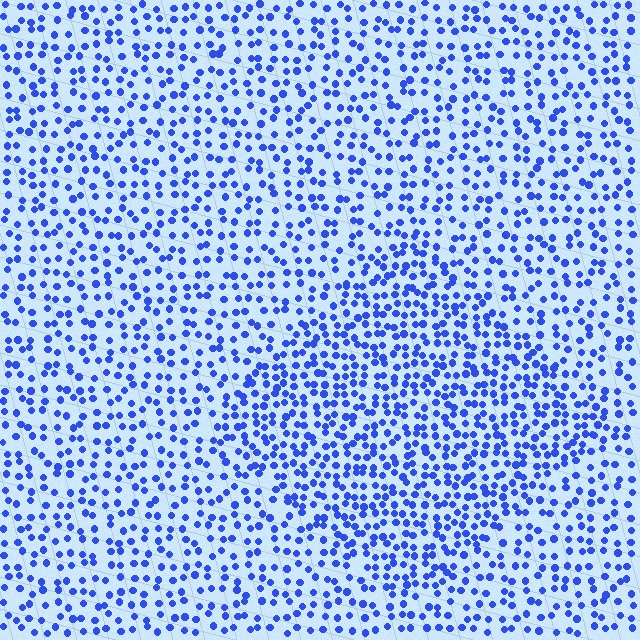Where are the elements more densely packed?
The elements are more densely packed inside the diamond boundary.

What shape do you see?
I see a diamond.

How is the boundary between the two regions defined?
The boundary is defined by a change in element density (approximately 1.6x ratio). All elements are the same color, size, and shape.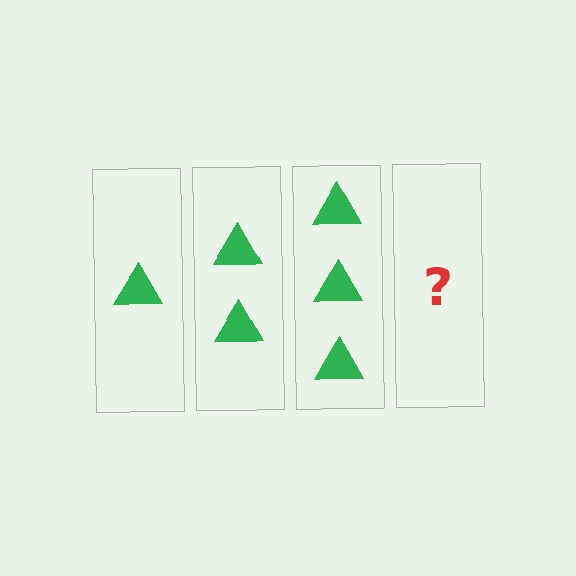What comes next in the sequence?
The next element should be 4 triangles.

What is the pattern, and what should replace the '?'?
The pattern is that each step adds one more triangle. The '?' should be 4 triangles.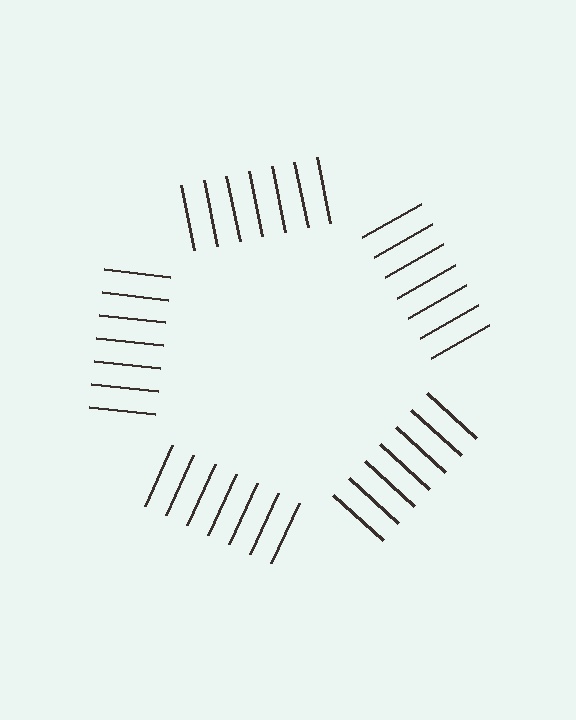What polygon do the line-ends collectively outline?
An illusory pentagon — the line segments terminate on its edges but no continuous stroke is drawn.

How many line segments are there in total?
35 — 7 along each of the 5 edges.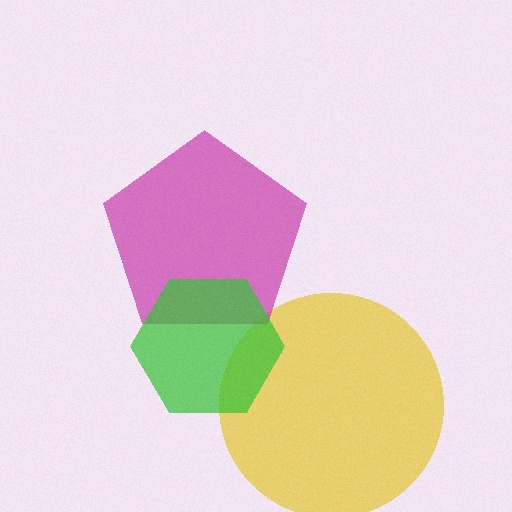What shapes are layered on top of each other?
The layered shapes are: a yellow circle, a magenta pentagon, a green hexagon.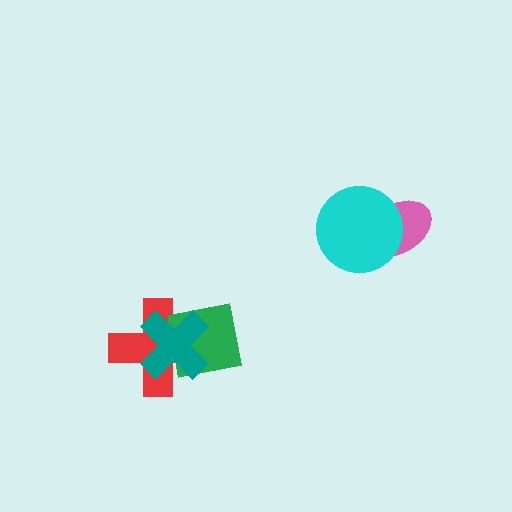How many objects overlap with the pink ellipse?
1 object overlaps with the pink ellipse.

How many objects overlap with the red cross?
2 objects overlap with the red cross.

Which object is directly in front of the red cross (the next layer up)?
The green square is directly in front of the red cross.